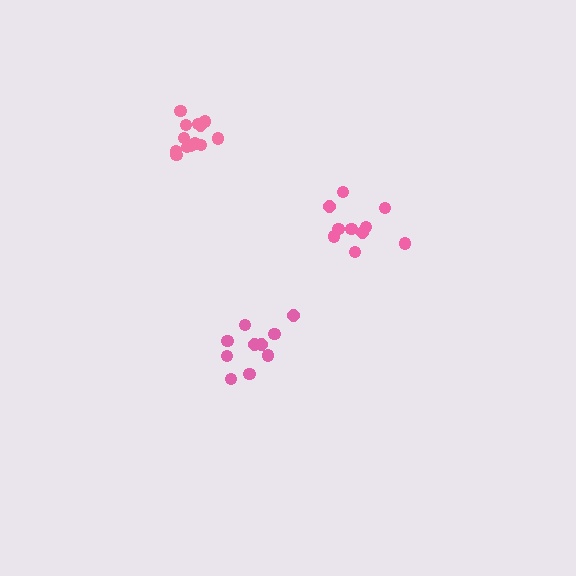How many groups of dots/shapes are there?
There are 3 groups.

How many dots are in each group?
Group 1: 10 dots, Group 2: 10 dots, Group 3: 13 dots (33 total).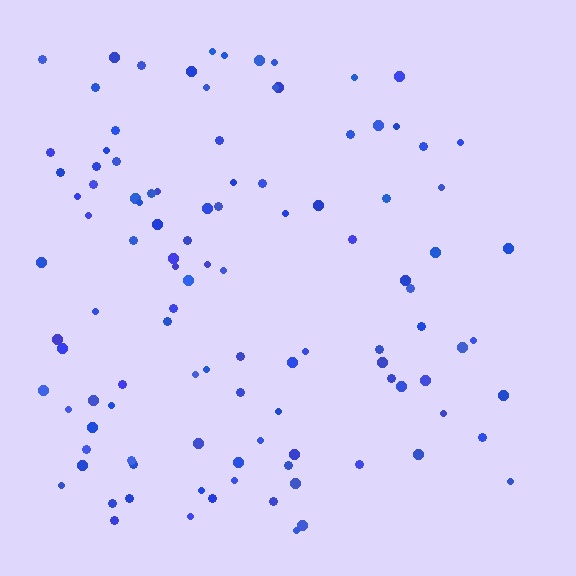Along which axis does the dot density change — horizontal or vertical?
Horizontal.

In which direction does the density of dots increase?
From right to left, with the left side densest.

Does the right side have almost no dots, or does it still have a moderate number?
Still a moderate number, just noticeably fewer than the left.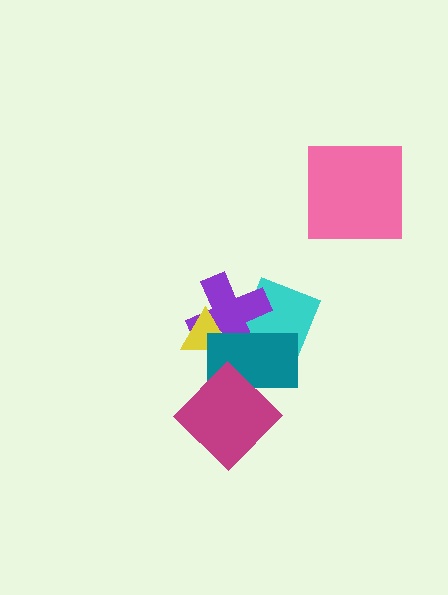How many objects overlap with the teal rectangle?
4 objects overlap with the teal rectangle.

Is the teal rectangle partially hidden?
Yes, it is partially covered by another shape.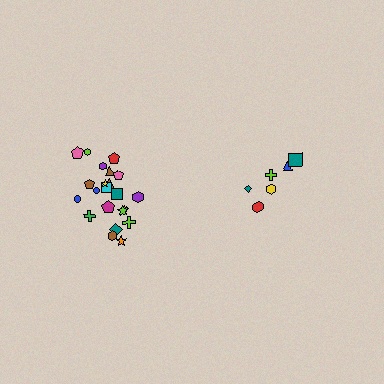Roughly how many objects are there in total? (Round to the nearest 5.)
Roughly 30 objects in total.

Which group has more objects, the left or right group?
The left group.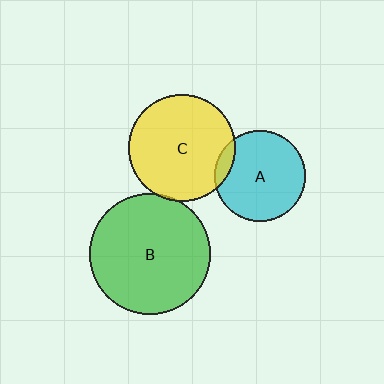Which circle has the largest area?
Circle B (green).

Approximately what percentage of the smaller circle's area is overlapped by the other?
Approximately 5%.